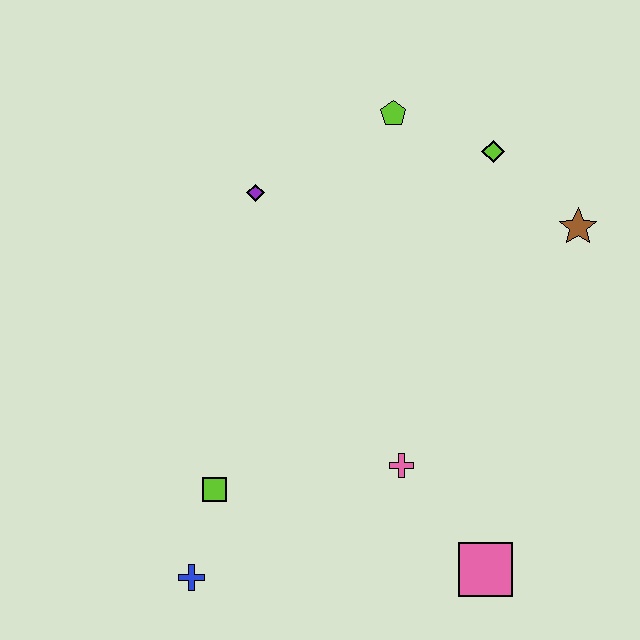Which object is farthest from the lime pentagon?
The blue cross is farthest from the lime pentagon.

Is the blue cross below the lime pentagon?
Yes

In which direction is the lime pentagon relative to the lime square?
The lime pentagon is above the lime square.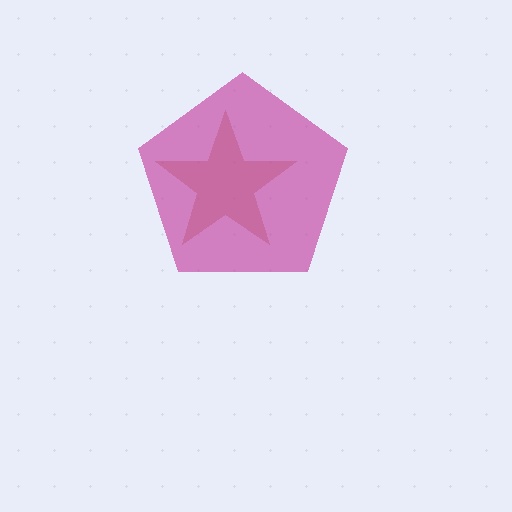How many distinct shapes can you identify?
There are 2 distinct shapes: a brown star, a magenta pentagon.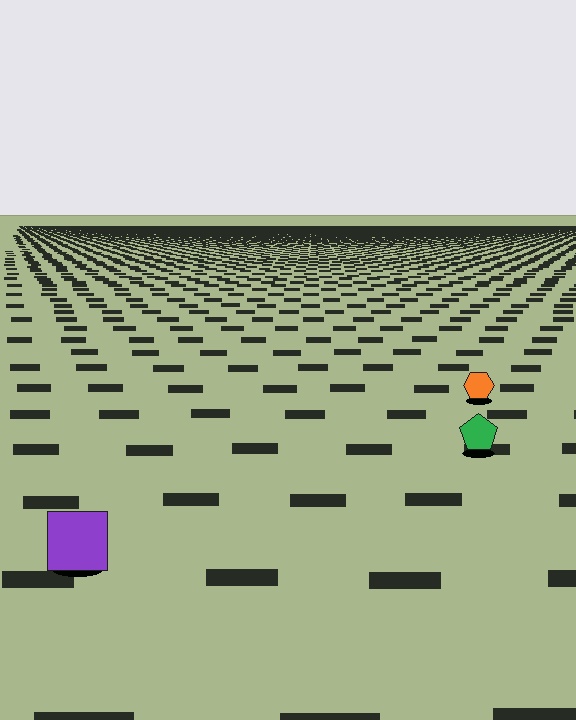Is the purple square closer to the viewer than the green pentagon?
Yes. The purple square is closer — you can tell from the texture gradient: the ground texture is coarser near it.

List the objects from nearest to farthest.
From nearest to farthest: the purple square, the green pentagon, the orange hexagon.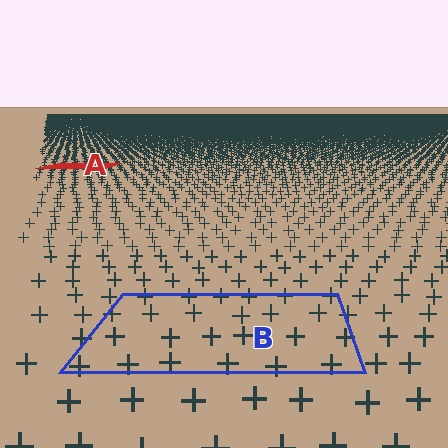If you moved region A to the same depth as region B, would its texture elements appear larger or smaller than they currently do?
They would appear larger. At a closer depth, the same texture elements are projected at a bigger on-screen size.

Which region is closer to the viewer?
Region B is closer. The texture elements there are larger and more spread out.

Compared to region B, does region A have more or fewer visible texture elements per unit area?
Region A has more texture elements per unit area — they are packed more densely because it is farther away.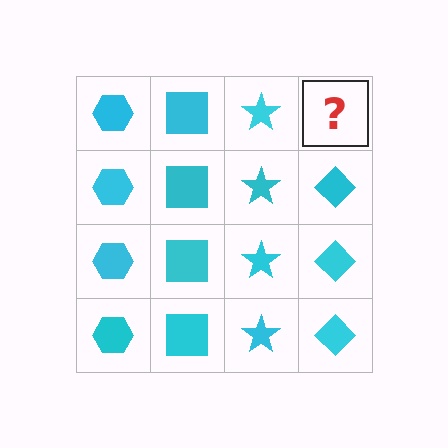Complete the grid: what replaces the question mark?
The question mark should be replaced with a cyan diamond.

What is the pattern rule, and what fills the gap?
The rule is that each column has a consistent shape. The gap should be filled with a cyan diamond.